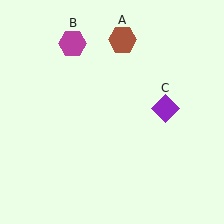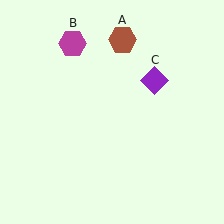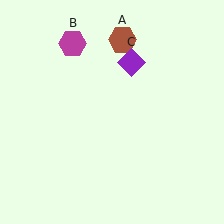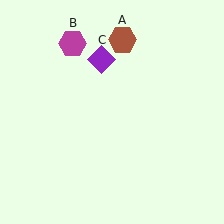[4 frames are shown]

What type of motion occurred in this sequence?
The purple diamond (object C) rotated counterclockwise around the center of the scene.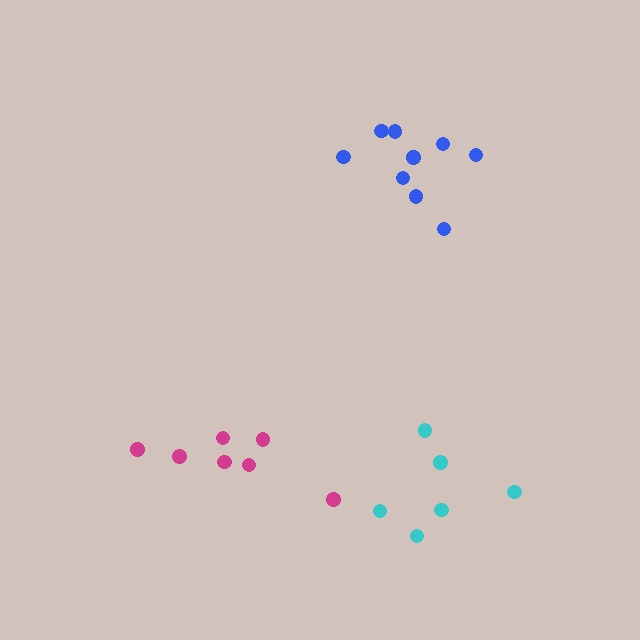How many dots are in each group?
Group 1: 6 dots, Group 2: 9 dots, Group 3: 7 dots (22 total).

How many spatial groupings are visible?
There are 3 spatial groupings.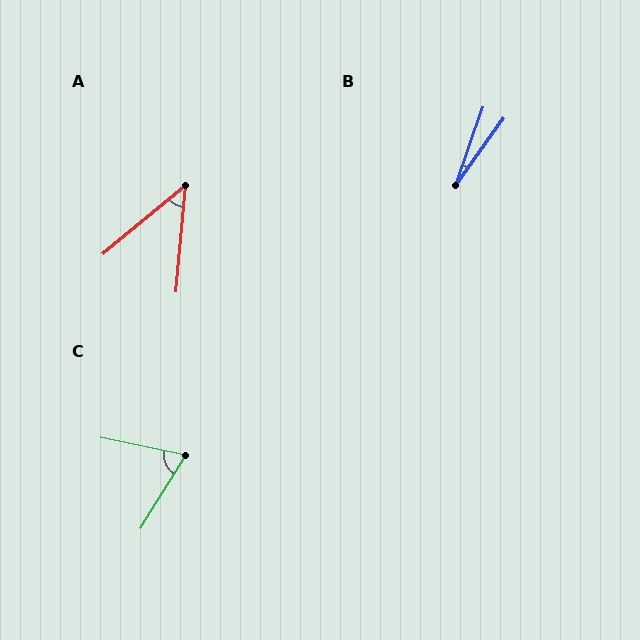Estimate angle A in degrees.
Approximately 45 degrees.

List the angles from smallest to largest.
B (16°), A (45°), C (70°).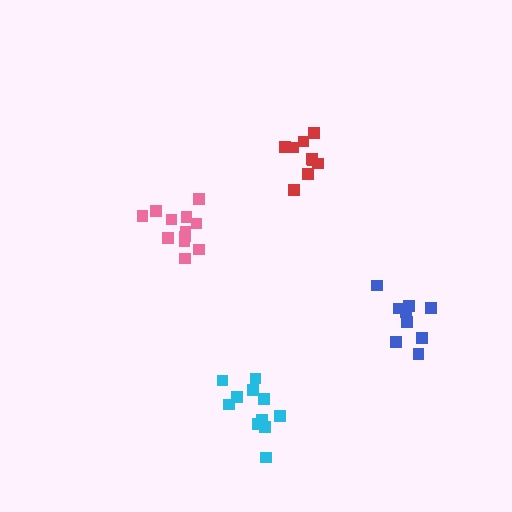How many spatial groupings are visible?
There are 4 spatial groupings.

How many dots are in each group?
Group 1: 9 dots, Group 2: 11 dots, Group 3: 9 dots, Group 4: 12 dots (41 total).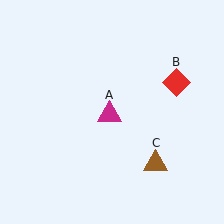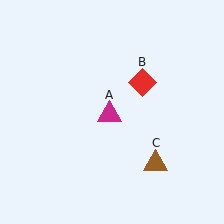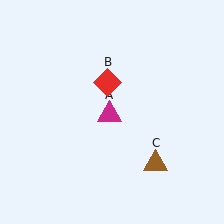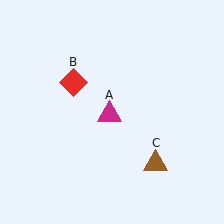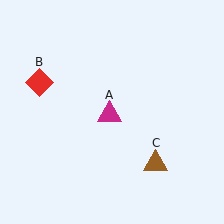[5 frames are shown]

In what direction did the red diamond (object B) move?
The red diamond (object B) moved left.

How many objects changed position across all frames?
1 object changed position: red diamond (object B).